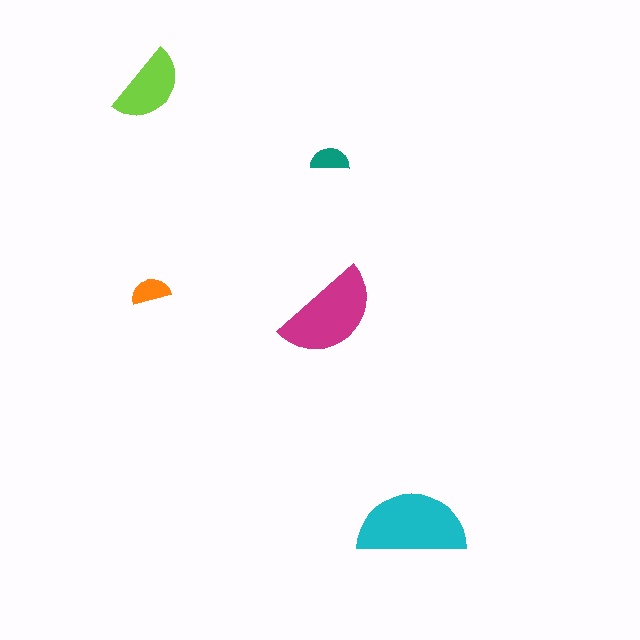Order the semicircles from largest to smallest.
the cyan one, the magenta one, the lime one, the orange one, the teal one.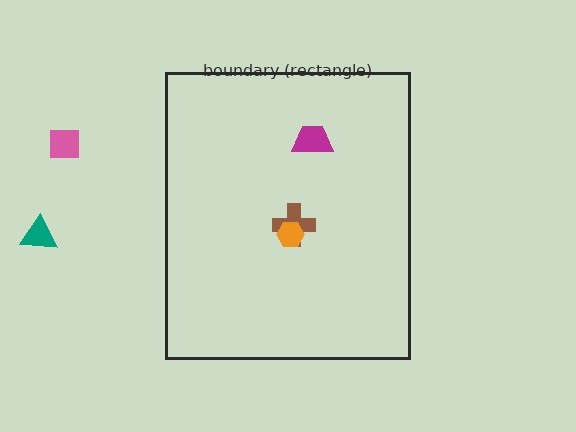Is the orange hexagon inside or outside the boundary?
Inside.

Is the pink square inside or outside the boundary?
Outside.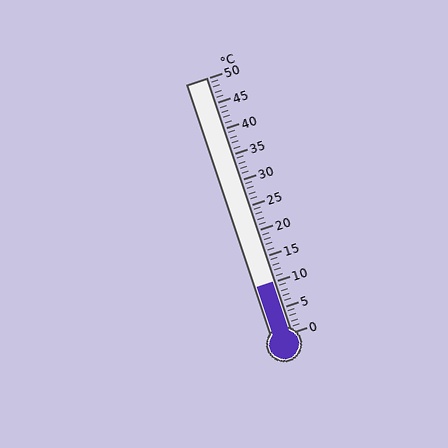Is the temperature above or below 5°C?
The temperature is above 5°C.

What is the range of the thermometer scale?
The thermometer scale ranges from 0°C to 50°C.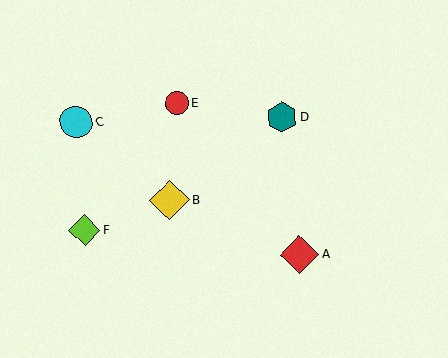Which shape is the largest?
The yellow diamond (labeled B) is the largest.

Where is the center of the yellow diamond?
The center of the yellow diamond is at (170, 200).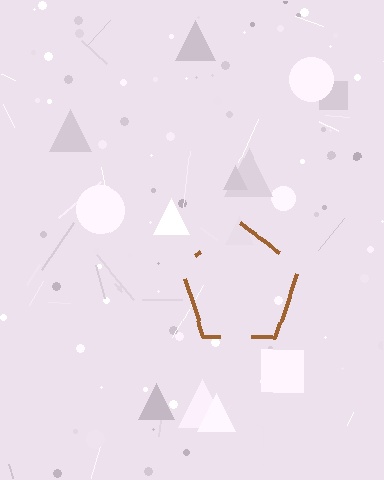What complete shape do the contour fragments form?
The contour fragments form a pentagon.